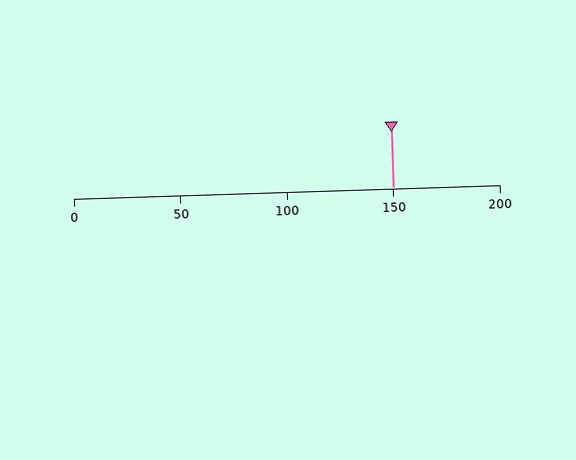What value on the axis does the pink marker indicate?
The marker indicates approximately 150.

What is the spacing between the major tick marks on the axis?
The major ticks are spaced 50 apart.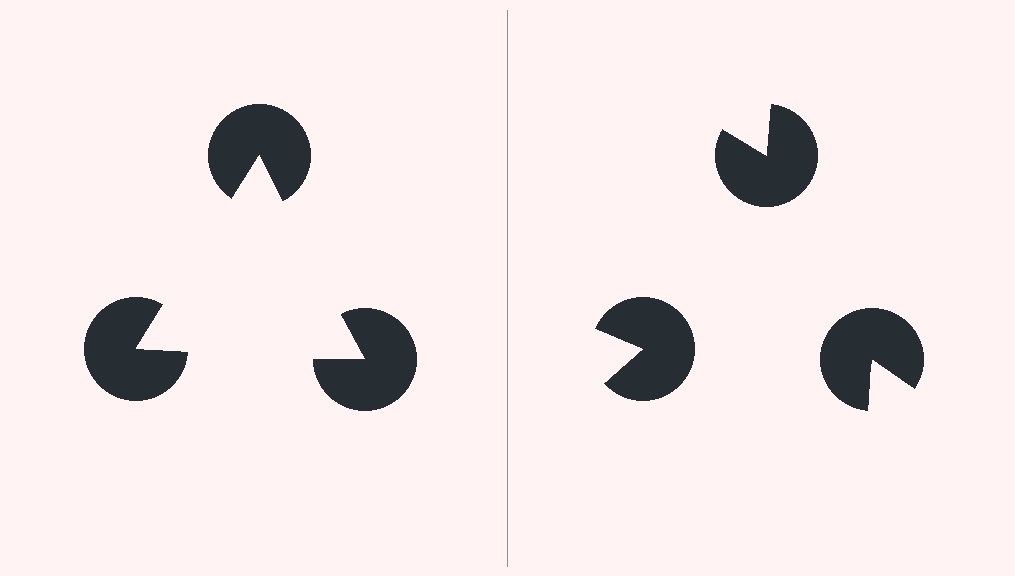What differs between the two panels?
The pac-man discs are positioned identically on both sides; only the wedge orientations differ. On the left they align to a triangle; on the right they are misaligned.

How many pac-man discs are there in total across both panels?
6 — 3 on each side.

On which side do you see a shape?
An illusory triangle appears on the left side. On the right side the wedge cuts are rotated, so no coherent shape forms.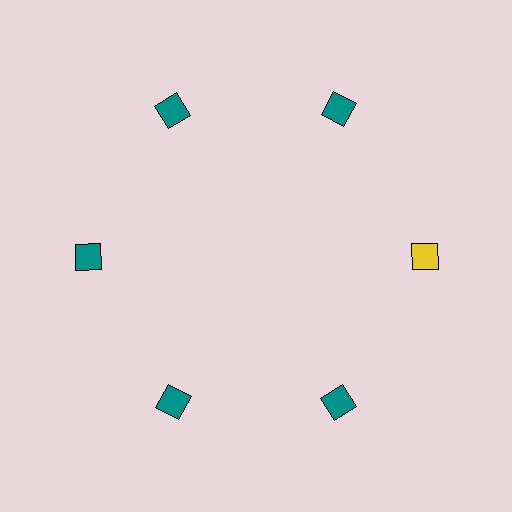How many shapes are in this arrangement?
There are 6 shapes arranged in a ring pattern.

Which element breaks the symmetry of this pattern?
The yellow diamond at roughly the 3 o'clock position breaks the symmetry. All other shapes are teal diamonds.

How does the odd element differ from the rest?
It has a different color: yellow instead of teal.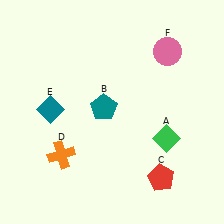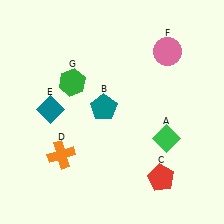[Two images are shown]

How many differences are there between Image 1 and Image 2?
There is 1 difference between the two images.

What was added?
A green hexagon (G) was added in Image 2.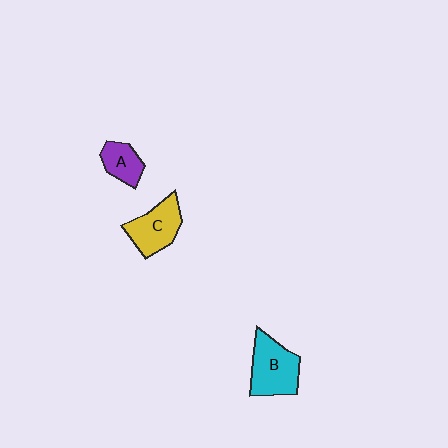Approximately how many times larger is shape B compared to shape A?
Approximately 1.8 times.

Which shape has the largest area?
Shape B (cyan).